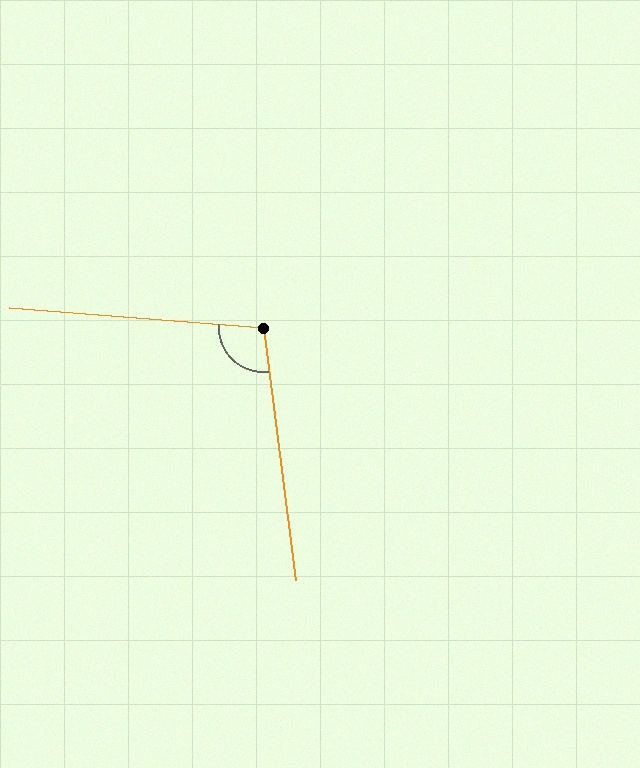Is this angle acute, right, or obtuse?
It is obtuse.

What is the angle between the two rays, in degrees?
Approximately 102 degrees.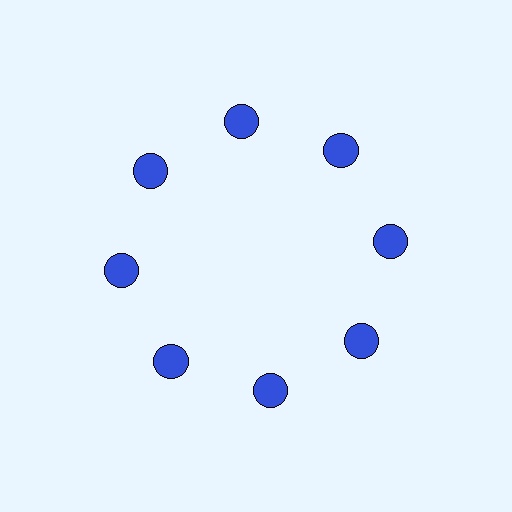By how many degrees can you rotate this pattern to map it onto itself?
The pattern maps onto itself every 45 degrees of rotation.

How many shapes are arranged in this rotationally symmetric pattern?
There are 8 shapes, arranged in 8 groups of 1.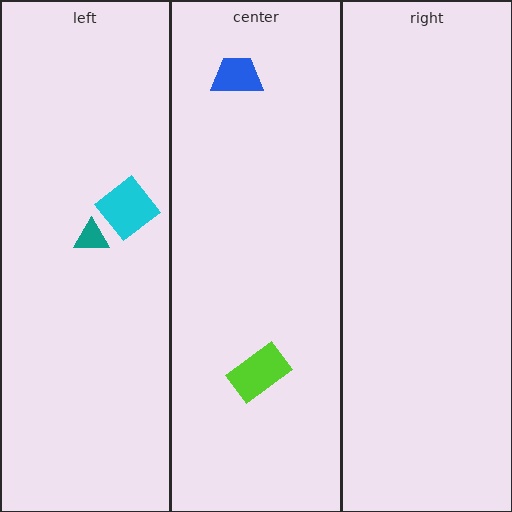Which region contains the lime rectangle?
The center region.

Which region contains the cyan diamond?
The left region.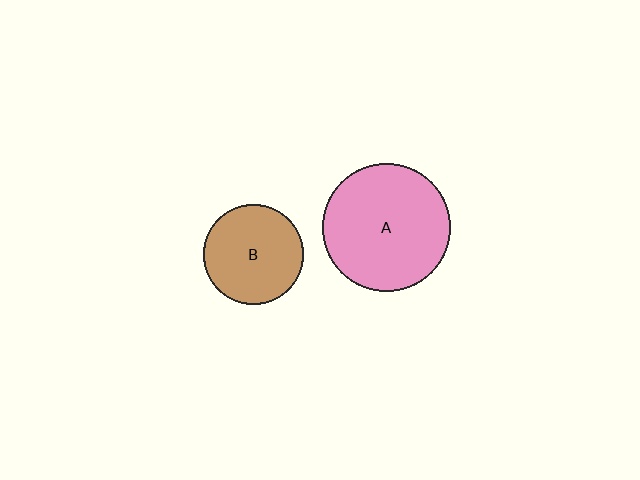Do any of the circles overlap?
No, none of the circles overlap.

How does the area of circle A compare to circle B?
Approximately 1.7 times.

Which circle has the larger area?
Circle A (pink).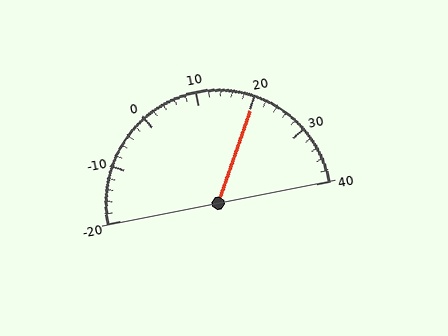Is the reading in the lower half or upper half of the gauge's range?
The reading is in the upper half of the range (-20 to 40).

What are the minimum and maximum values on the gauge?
The gauge ranges from -20 to 40.